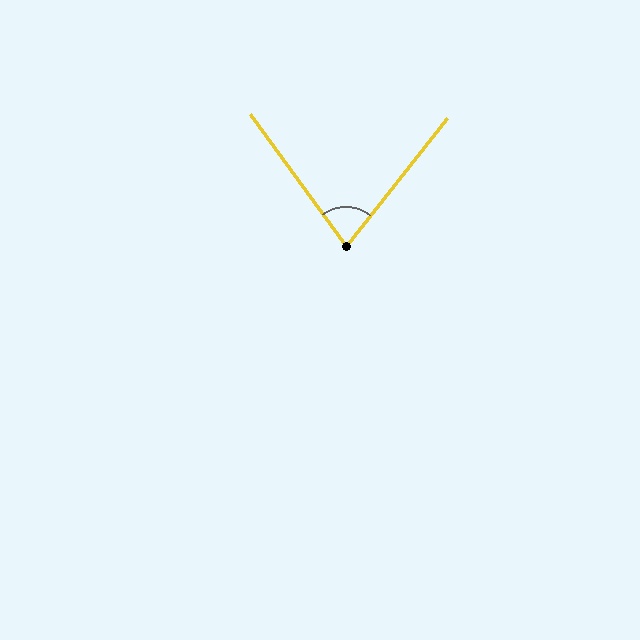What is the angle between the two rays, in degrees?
Approximately 74 degrees.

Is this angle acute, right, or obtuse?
It is acute.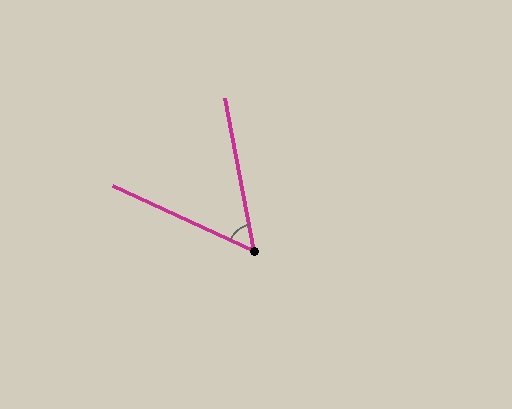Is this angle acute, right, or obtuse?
It is acute.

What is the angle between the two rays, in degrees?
Approximately 54 degrees.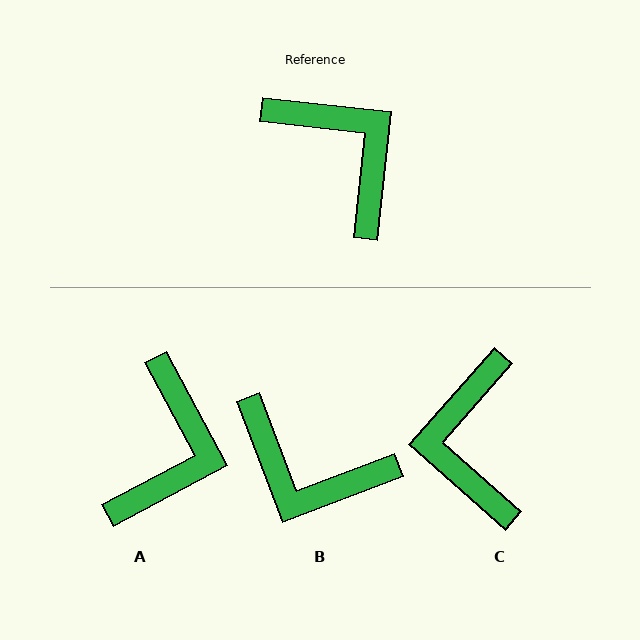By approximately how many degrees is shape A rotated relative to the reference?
Approximately 56 degrees clockwise.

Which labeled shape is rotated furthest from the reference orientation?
B, about 153 degrees away.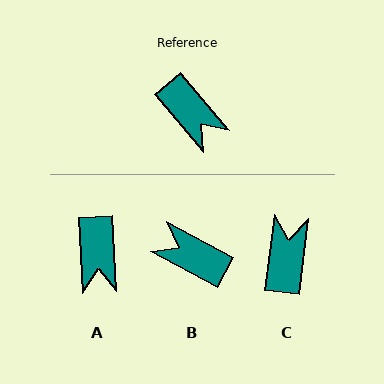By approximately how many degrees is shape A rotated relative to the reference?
Approximately 38 degrees clockwise.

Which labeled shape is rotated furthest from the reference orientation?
B, about 158 degrees away.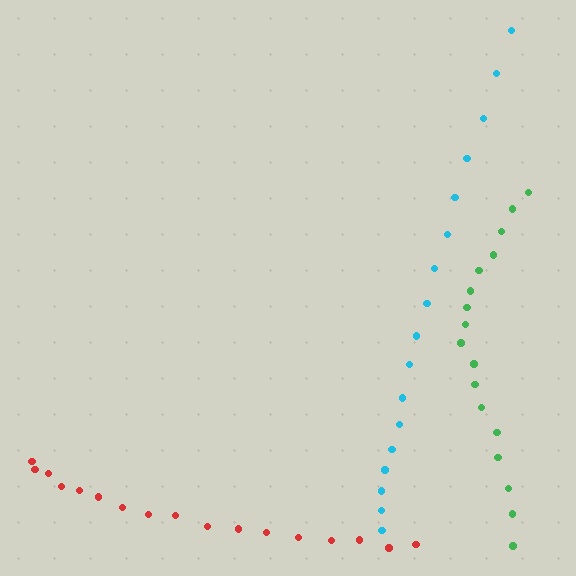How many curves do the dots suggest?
There are 3 distinct paths.